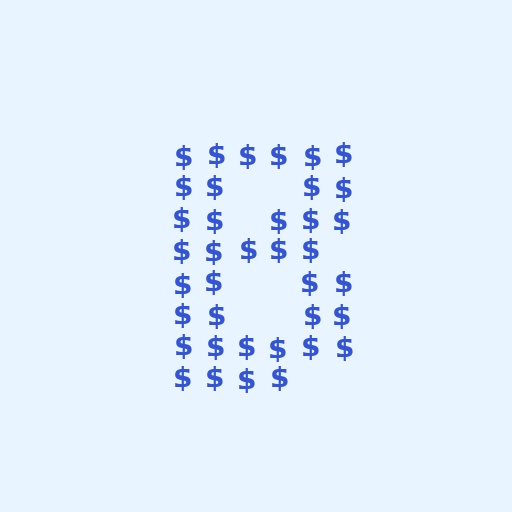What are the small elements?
The small elements are dollar signs.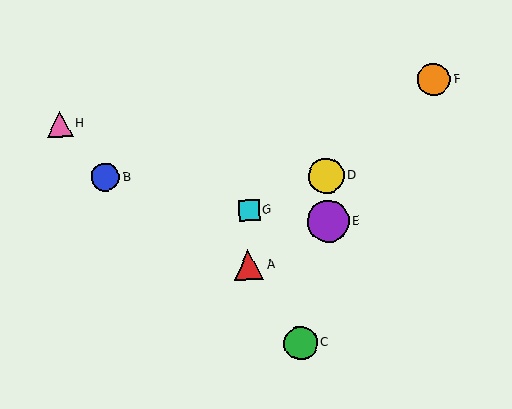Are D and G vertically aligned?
No, D is at x≈326 and G is at x≈249.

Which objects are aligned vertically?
Objects D, E are aligned vertically.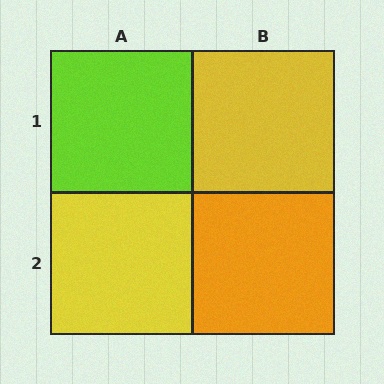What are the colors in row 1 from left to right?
Lime, yellow.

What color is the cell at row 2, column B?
Orange.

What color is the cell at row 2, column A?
Yellow.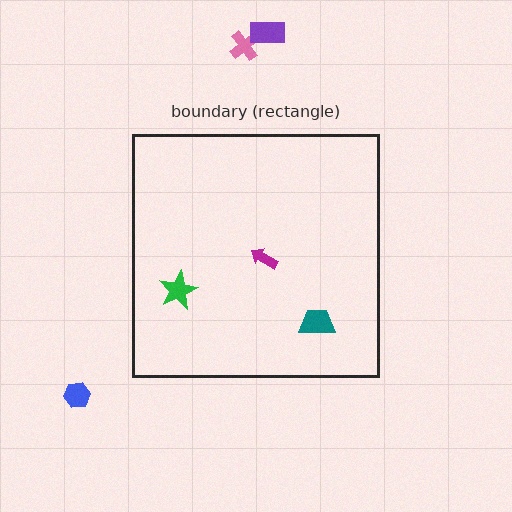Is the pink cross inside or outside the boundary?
Outside.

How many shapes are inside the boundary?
3 inside, 3 outside.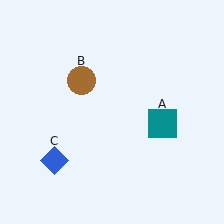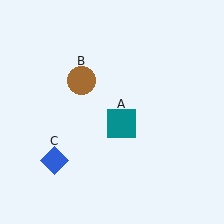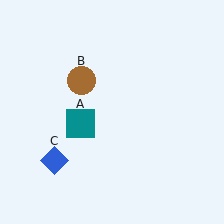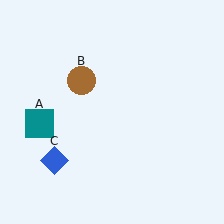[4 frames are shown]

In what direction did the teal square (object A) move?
The teal square (object A) moved left.